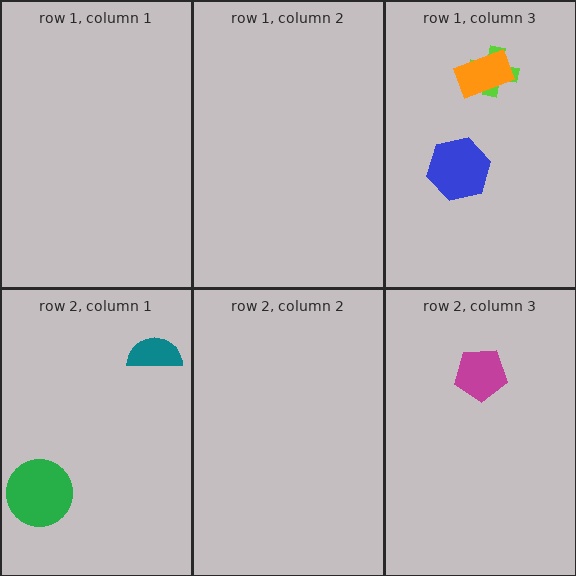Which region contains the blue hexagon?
The row 1, column 3 region.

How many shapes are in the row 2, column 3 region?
1.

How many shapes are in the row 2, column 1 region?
2.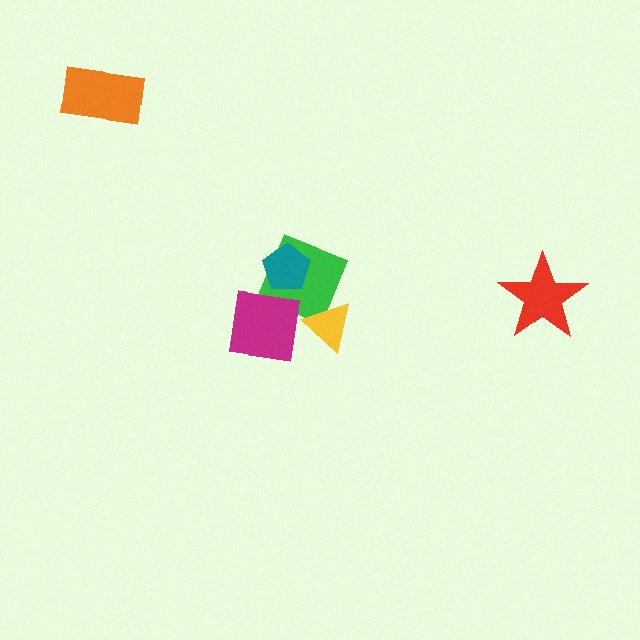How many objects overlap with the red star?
0 objects overlap with the red star.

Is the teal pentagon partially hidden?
Yes, it is partially covered by another shape.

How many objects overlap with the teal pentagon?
2 objects overlap with the teal pentagon.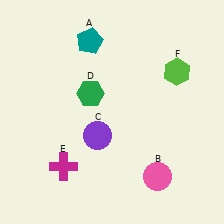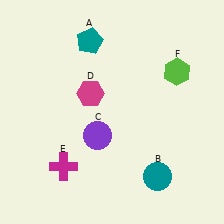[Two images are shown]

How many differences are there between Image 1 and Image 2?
There are 2 differences between the two images.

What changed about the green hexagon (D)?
In Image 1, D is green. In Image 2, it changed to magenta.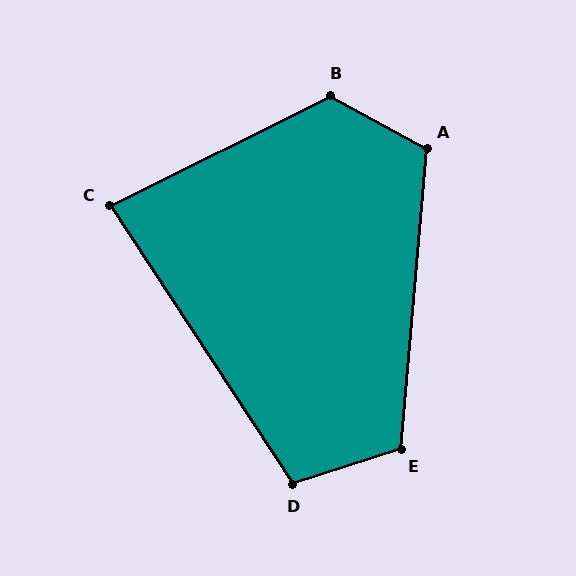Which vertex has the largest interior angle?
B, at approximately 125 degrees.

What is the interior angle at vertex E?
Approximately 113 degrees (obtuse).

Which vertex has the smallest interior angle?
C, at approximately 83 degrees.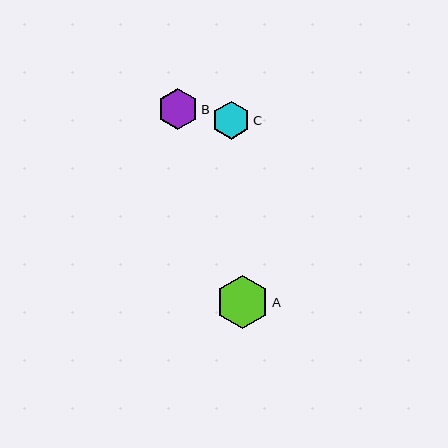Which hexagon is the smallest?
Hexagon C is the smallest with a size of approximately 37 pixels.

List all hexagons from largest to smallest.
From largest to smallest: A, B, C.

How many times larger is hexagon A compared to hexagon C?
Hexagon A is approximately 1.4 times the size of hexagon C.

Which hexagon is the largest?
Hexagon A is the largest with a size of approximately 53 pixels.